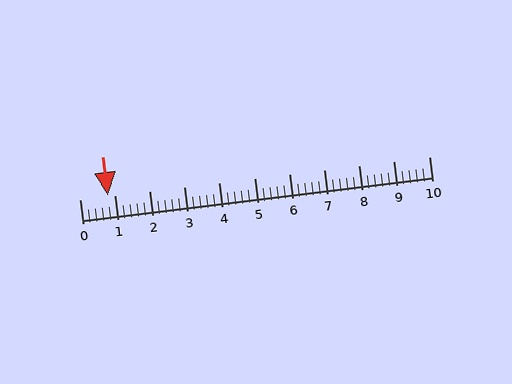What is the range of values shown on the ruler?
The ruler shows values from 0 to 10.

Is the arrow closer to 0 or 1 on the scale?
The arrow is closer to 1.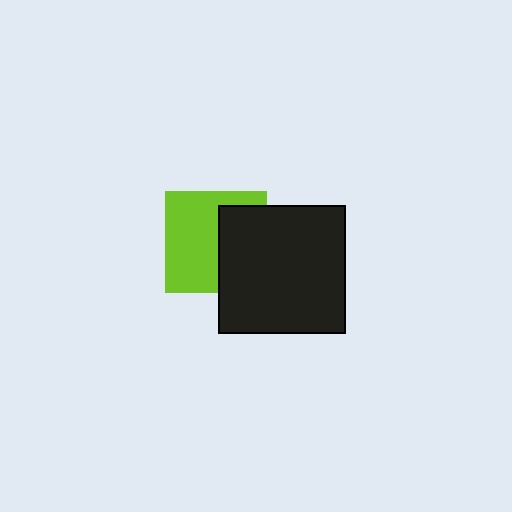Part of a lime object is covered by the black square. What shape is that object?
It is a square.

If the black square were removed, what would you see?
You would see the complete lime square.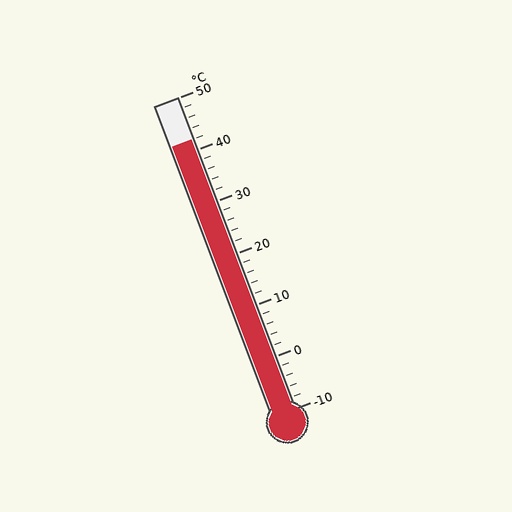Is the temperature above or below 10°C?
The temperature is above 10°C.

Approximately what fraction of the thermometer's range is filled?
The thermometer is filled to approximately 85% of its range.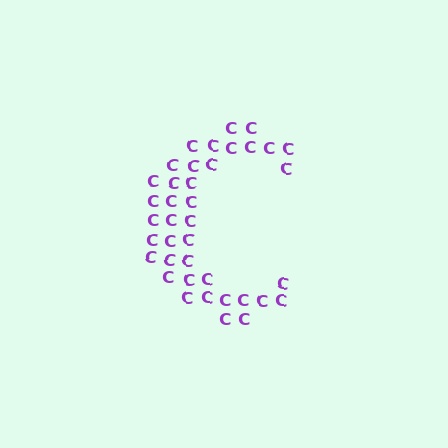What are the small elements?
The small elements are letter C's.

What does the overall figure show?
The overall figure shows the letter C.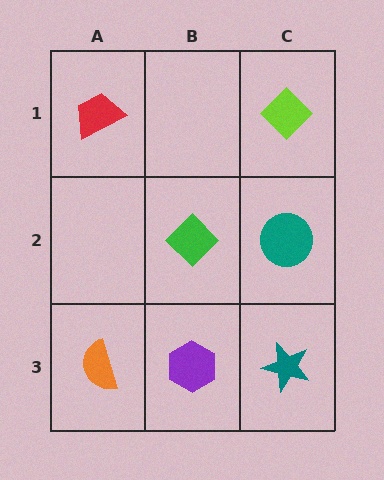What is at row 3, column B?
A purple hexagon.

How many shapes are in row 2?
2 shapes.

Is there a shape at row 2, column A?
No, that cell is empty.